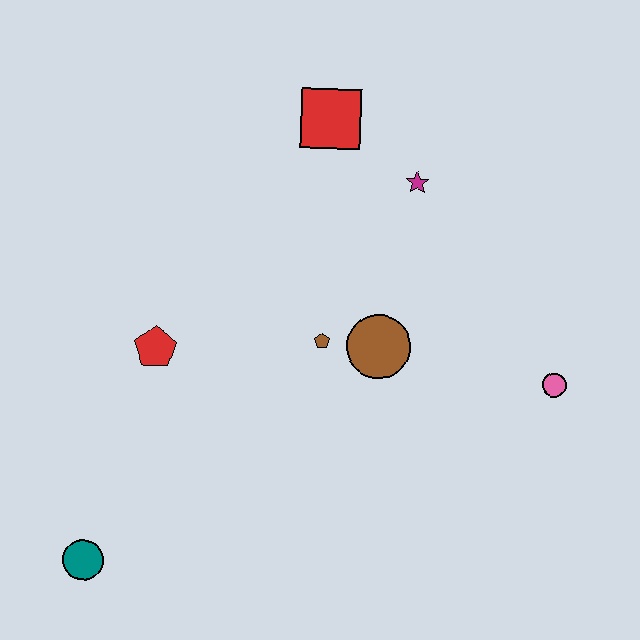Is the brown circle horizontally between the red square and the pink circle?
Yes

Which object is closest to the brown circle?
The brown pentagon is closest to the brown circle.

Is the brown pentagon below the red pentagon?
No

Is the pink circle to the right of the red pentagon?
Yes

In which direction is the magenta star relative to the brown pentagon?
The magenta star is above the brown pentagon.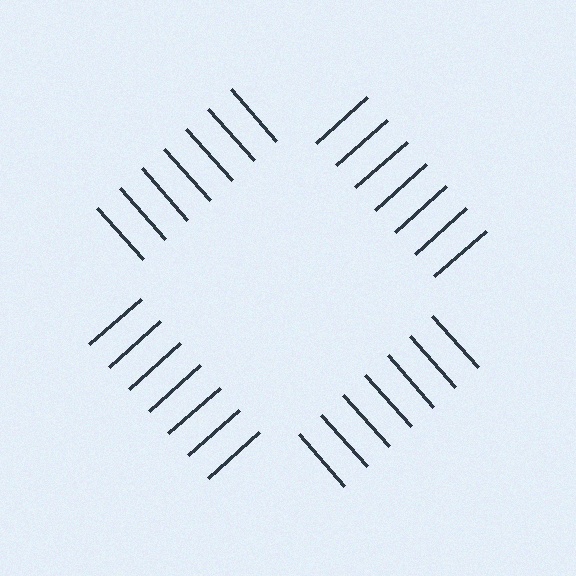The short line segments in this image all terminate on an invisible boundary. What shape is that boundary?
An illusory square — the line segments terminate on its edges but no continuous stroke is drawn.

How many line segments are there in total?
28 — 7 along each of the 4 edges.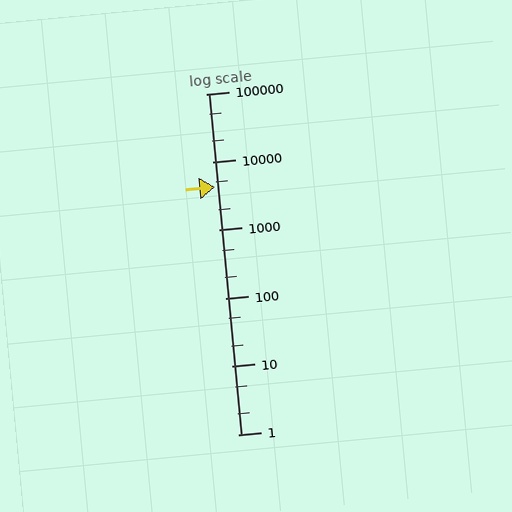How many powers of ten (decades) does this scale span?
The scale spans 5 decades, from 1 to 100000.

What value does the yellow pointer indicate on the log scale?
The pointer indicates approximately 4300.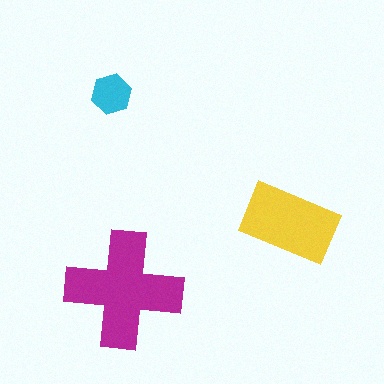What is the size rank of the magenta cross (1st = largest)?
1st.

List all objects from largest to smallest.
The magenta cross, the yellow rectangle, the cyan hexagon.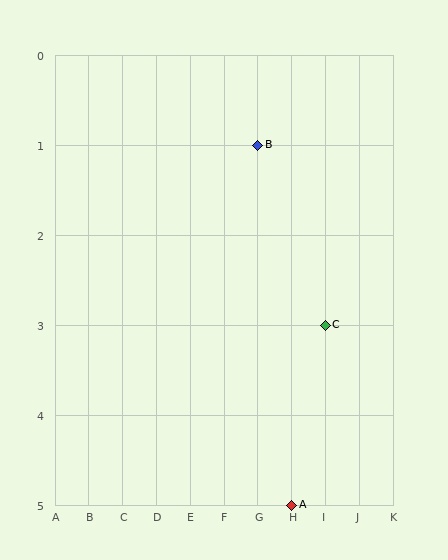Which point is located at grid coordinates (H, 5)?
Point A is at (H, 5).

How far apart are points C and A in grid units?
Points C and A are 1 column and 2 rows apart (about 2.2 grid units diagonally).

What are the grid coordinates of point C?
Point C is at grid coordinates (I, 3).